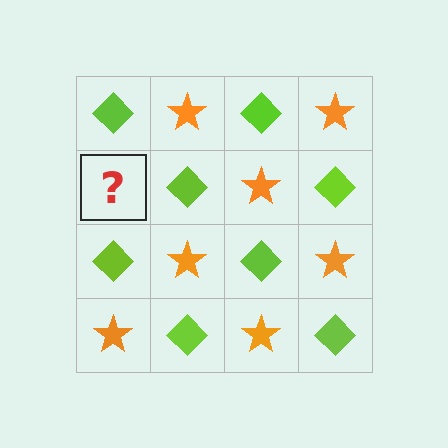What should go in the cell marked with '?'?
The missing cell should contain an orange star.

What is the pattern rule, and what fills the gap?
The rule is that it alternates lime diamond and orange star in a checkerboard pattern. The gap should be filled with an orange star.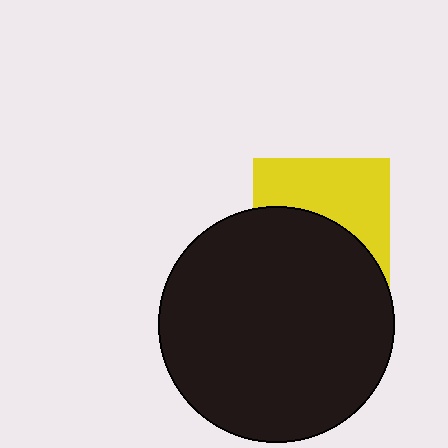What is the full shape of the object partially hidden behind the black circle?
The partially hidden object is a yellow square.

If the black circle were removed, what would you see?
You would see the complete yellow square.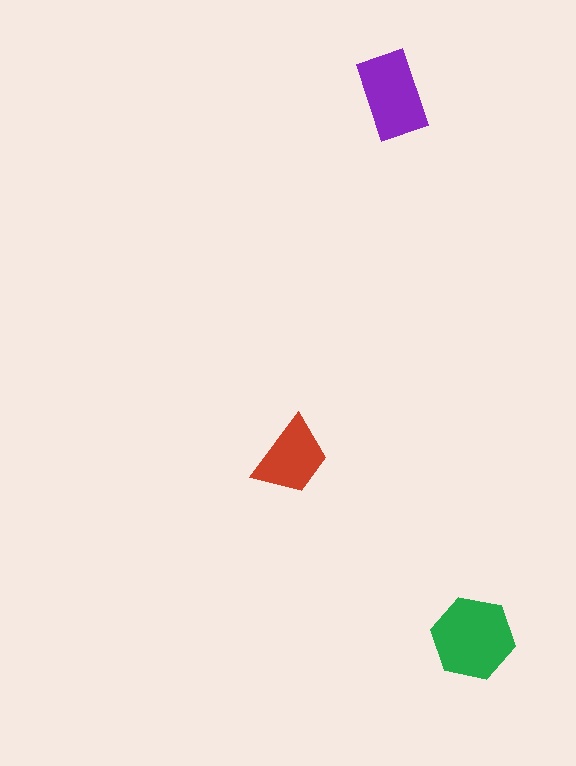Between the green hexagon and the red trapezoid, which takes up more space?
The green hexagon.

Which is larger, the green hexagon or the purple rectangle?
The green hexagon.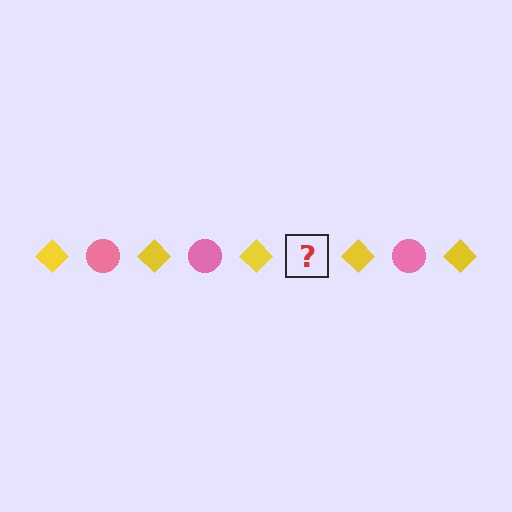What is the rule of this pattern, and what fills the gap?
The rule is that the pattern alternates between yellow diamond and pink circle. The gap should be filled with a pink circle.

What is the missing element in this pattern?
The missing element is a pink circle.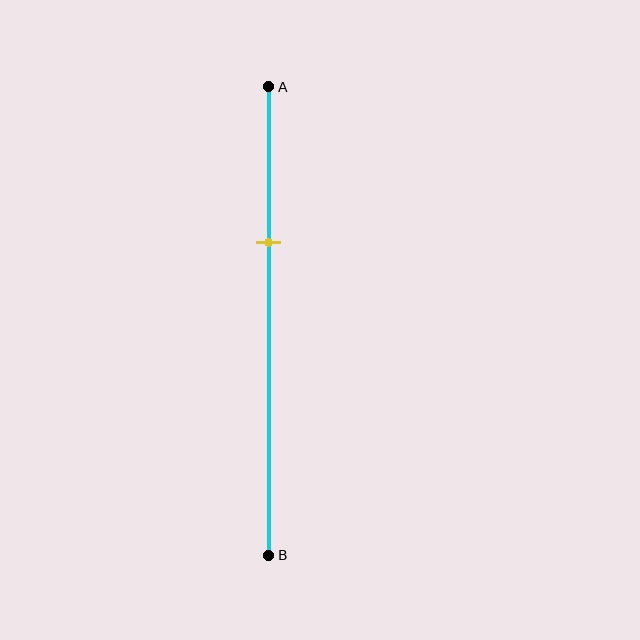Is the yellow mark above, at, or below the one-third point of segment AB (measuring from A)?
The yellow mark is approximately at the one-third point of segment AB.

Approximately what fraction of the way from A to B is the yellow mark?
The yellow mark is approximately 35% of the way from A to B.